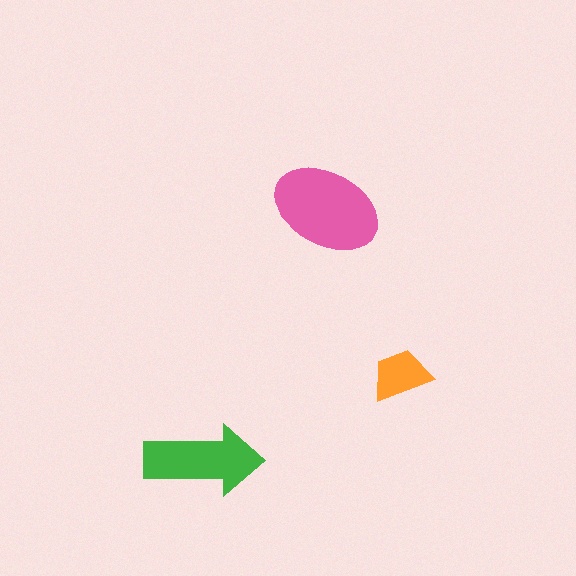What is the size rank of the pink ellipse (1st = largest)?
1st.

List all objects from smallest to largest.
The orange trapezoid, the green arrow, the pink ellipse.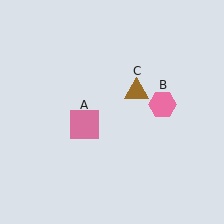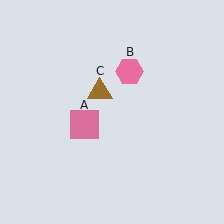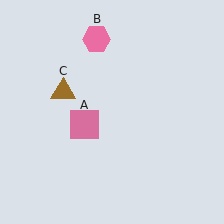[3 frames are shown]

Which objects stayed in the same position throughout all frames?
Pink square (object A) remained stationary.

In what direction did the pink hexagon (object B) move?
The pink hexagon (object B) moved up and to the left.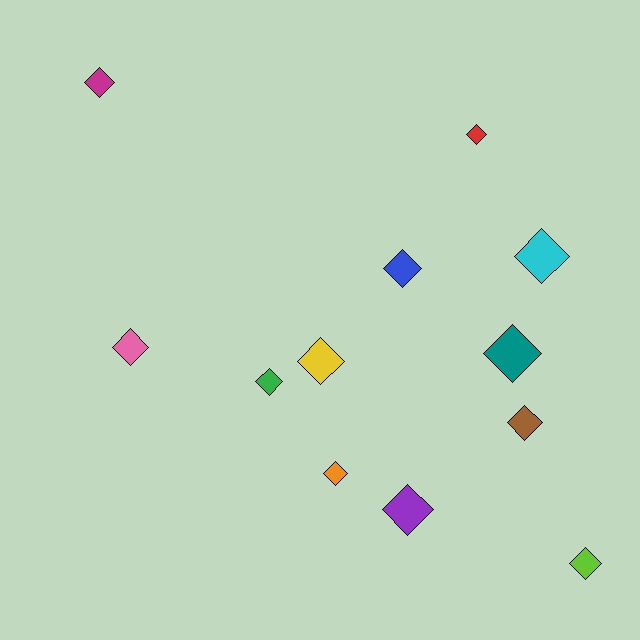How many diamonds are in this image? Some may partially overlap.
There are 12 diamonds.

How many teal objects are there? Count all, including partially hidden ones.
There is 1 teal object.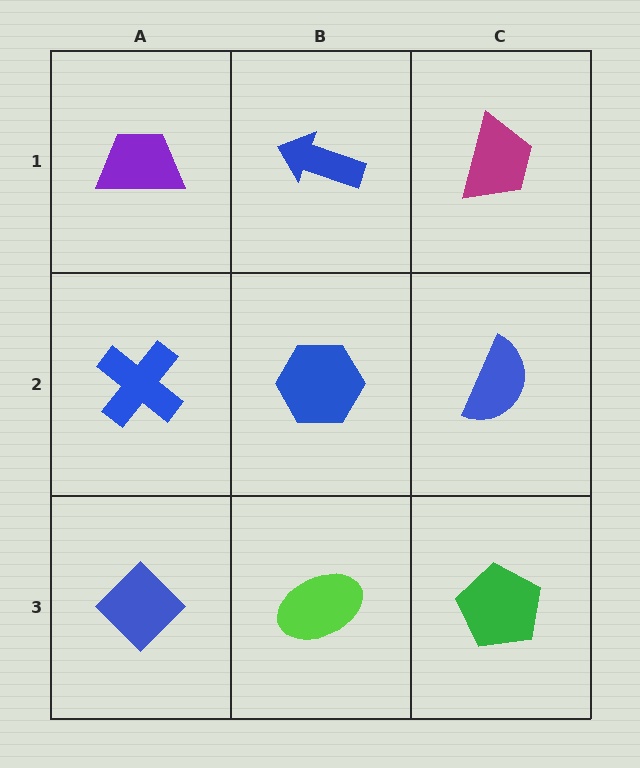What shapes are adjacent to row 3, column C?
A blue semicircle (row 2, column C), a lime ellipse (row 3, column B).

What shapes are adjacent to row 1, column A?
A blue cross (row 2, column A), a blue arrow (row 1, column B).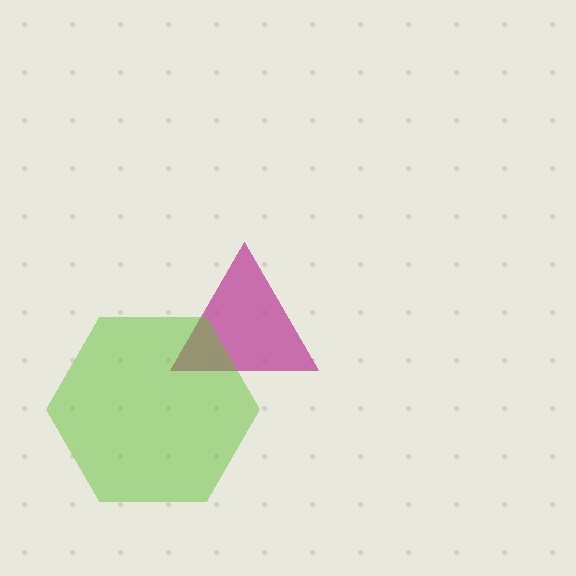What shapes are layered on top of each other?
The layered shapes are: a magenta triangle, a lime hexagon.